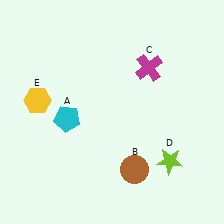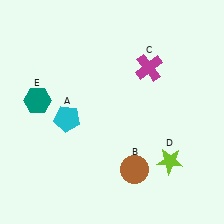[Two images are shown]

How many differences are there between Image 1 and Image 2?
There is 1 difference between the two images.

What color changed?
The hexagon (E) changed from yellow in Image 1 to teal in Image 2.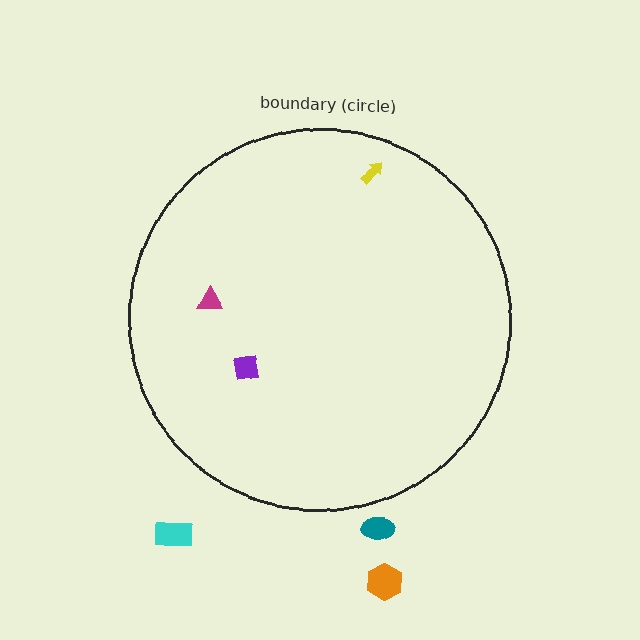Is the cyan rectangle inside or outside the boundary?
Outside.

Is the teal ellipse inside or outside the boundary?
Outside.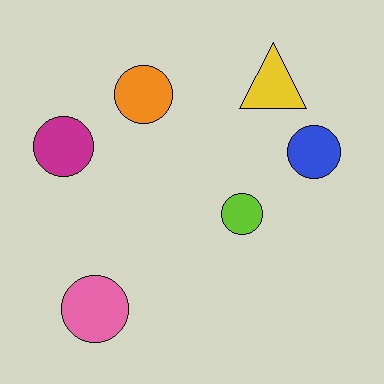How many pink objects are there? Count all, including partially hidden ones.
There is 1 pink object.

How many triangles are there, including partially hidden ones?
There is 1 triangle.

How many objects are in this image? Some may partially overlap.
There are 6 objects.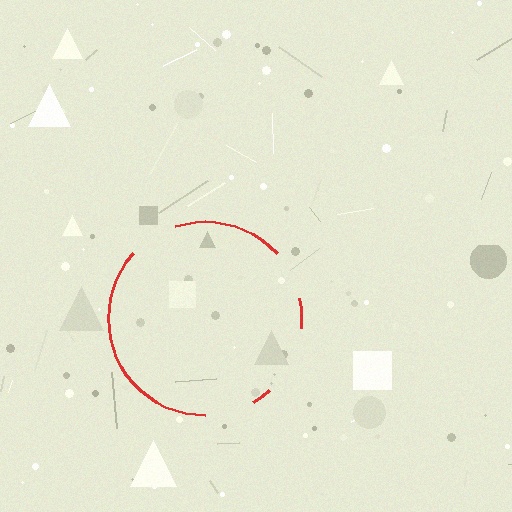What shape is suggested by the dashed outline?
The dashed outline suggests a circle.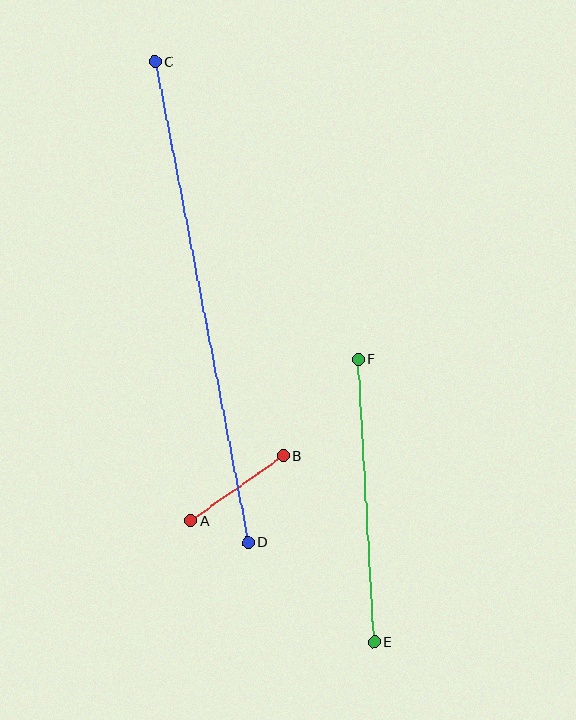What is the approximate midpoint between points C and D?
The midpoint is at approximately (201, 302) pixels.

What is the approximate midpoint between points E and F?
The midpoint is at approximately (366, 501) pixels.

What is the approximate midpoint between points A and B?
The midpoint is at approximately (237, 488) pixels.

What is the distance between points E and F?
The distance is approximately 283 pixels.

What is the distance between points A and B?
The distance is approximately 113 pixels.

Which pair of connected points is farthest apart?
Points C and D are farthest apart.